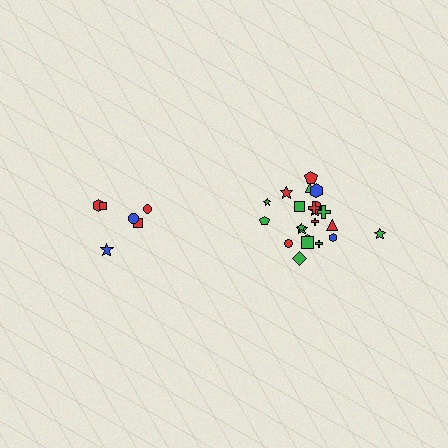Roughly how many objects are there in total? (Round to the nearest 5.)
Roughly 30 objects in total.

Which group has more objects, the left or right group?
The right group.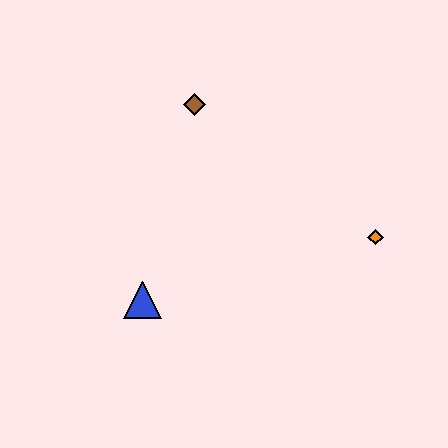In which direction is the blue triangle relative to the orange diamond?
The blue triangle is to the left of the orange diamond.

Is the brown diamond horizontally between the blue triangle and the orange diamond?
Yes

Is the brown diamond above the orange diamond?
Yes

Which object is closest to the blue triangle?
The brown diamond is closest to the blue triangle.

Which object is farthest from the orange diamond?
The blue triangle is farthest from the orange diamond.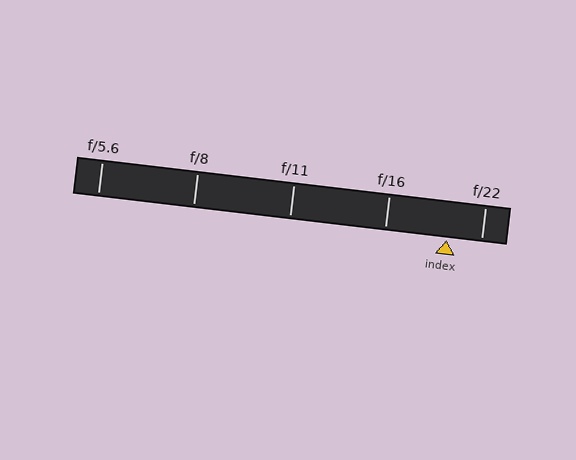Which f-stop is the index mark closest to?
The index mark is closest to f/22.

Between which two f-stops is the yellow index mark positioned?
The index mark is between f/16 and f/22.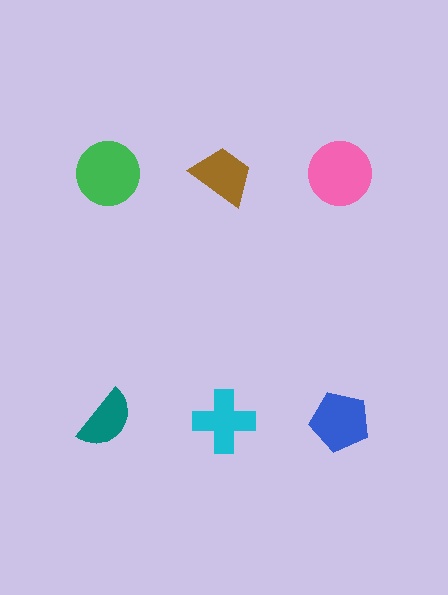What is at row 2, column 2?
A cyan cross.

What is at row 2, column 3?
A blue pentagon.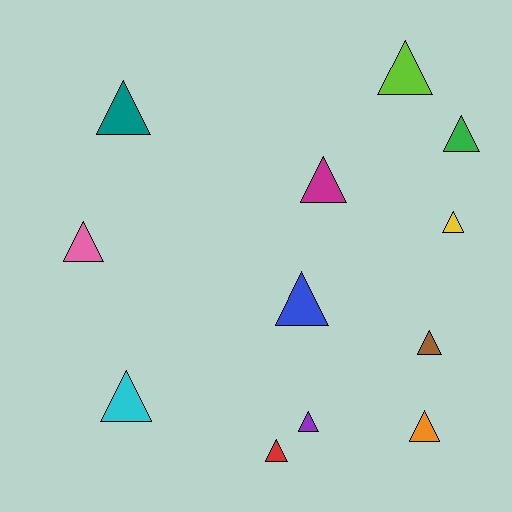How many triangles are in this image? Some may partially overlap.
There are 12 triangles.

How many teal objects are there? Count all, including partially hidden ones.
There is 1 teal object.